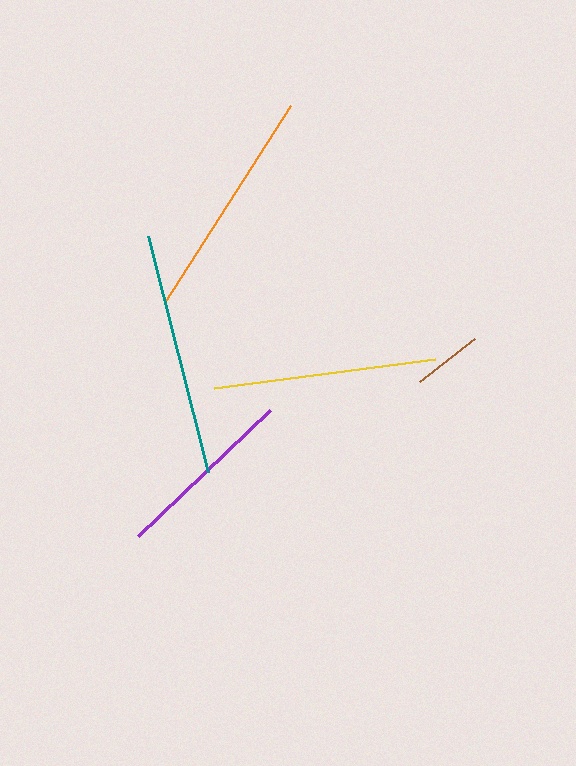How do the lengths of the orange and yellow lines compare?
The orange and yellow lines are approximately the same length.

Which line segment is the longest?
The teal line is the longest at approximately 243 pixels.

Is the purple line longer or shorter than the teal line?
The teal line is longer than the purple line.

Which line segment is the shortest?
The brown line is the shortest at approximately 70 pixels.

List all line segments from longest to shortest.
From longest to shortest: teal, orange, yellow, purple, brown.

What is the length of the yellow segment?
The yellow segment is approximately 223 pixels long.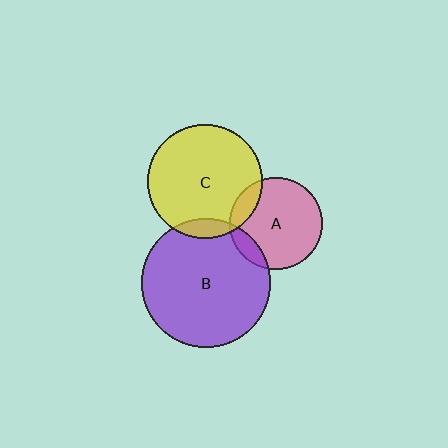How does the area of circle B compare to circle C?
Approximately 1.3 times.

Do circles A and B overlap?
Yes.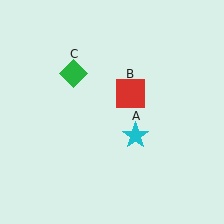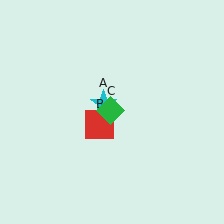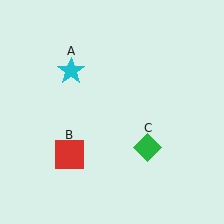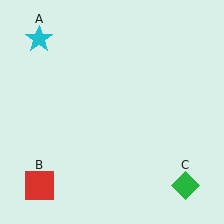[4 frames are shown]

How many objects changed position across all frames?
3 objects changed position: cyan star (object A), red square (object B), green diamond (object C).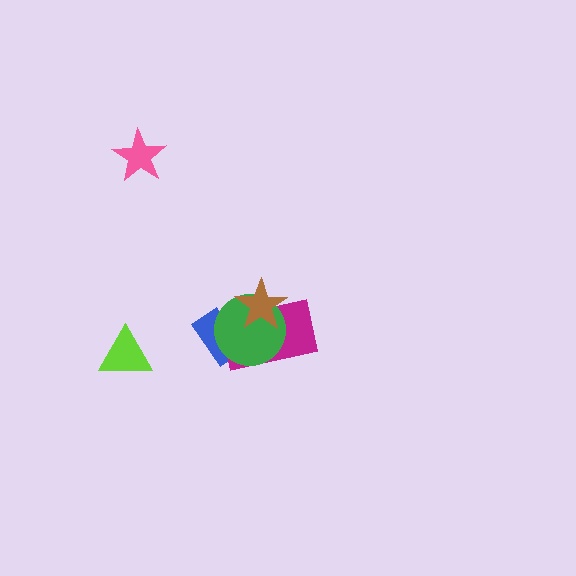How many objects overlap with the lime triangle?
0 objects overlap with the lime triangle.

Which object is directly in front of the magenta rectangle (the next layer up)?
The green circle is directly in front of the magenta rectangle.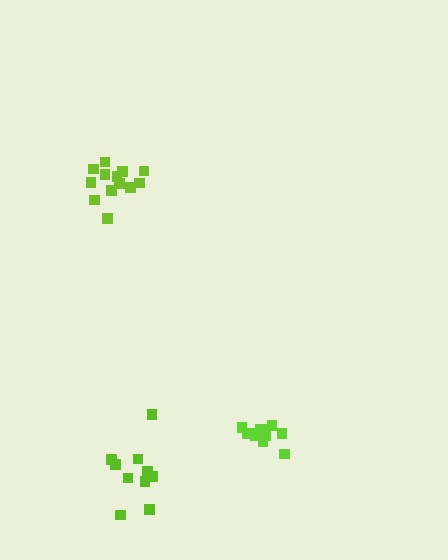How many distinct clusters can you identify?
There are 3 distinct clusters.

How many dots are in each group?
Group 1: 13 dots, Group 2: 10 dots, Group 3: 13 dots (36 total).